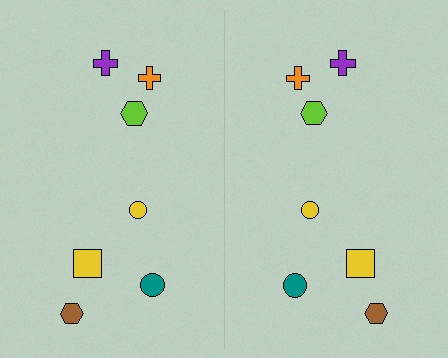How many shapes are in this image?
There are 14 shapes in this image.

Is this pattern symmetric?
Yes, this pattern has bilateral (reflection) symmetry.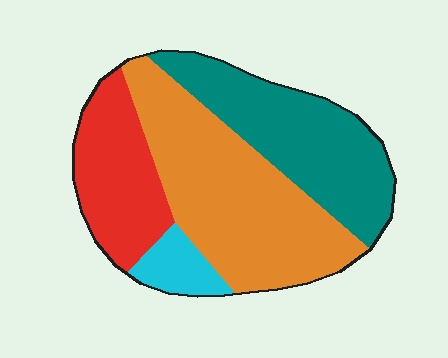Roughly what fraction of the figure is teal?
Teal takes up between a quarter and a half of the figure.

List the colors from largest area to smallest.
From largest to smallest: orange, teal, red, cyan.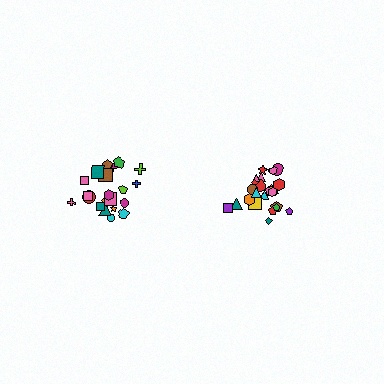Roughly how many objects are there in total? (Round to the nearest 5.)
Roughly 45 objects in total.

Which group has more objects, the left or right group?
The right group.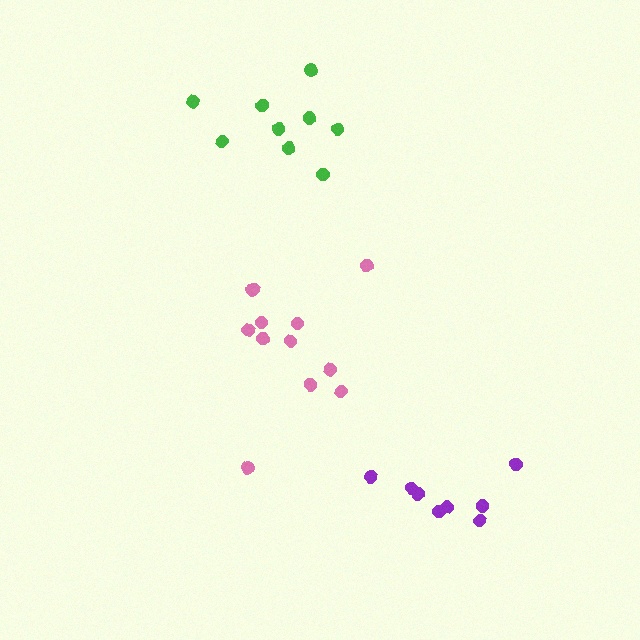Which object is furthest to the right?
The purple cluster is rightmost.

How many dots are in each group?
Group 1: 8 dots, Group 2: 12 dots, Group 3: 9 dots (29 total).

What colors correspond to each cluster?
The clusters are colored: purple, pink, green.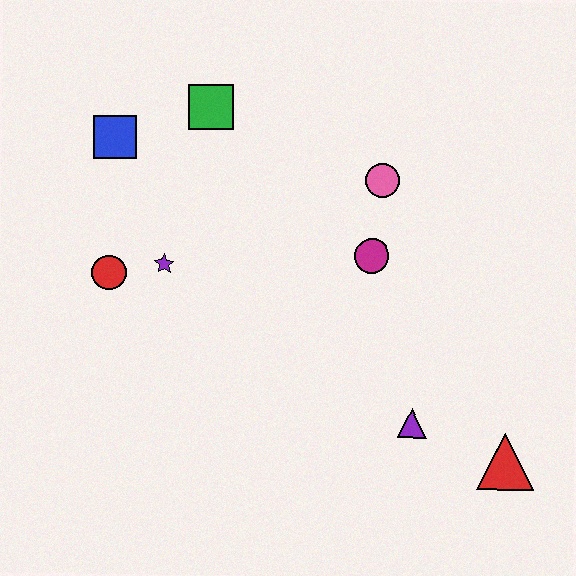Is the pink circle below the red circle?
No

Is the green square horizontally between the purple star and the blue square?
No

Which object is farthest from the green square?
The red triangle is farthest from the green square.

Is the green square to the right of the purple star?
Yes